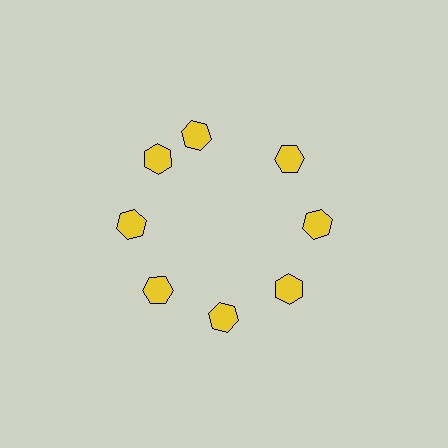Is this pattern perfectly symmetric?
No. The 8 yellow hexagons are arranged in a ring, but one element near the 12 o'clock position is rotated out of alignment along the ring, breaking the 8-fold rotational symmetry.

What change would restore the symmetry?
The symmetry would be restored by rotating it back into even spacing with its neighbors so that all 8 hexagons sit at equal angles and equal distance from the center.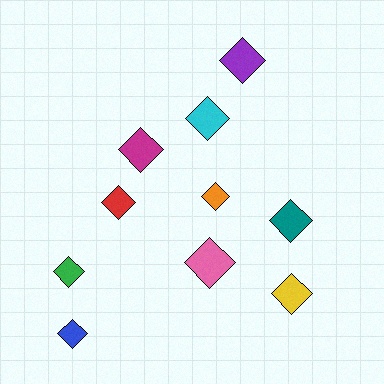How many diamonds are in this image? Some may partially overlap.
There are 10 diamonds.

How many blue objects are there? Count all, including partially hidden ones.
There is 1 blue object.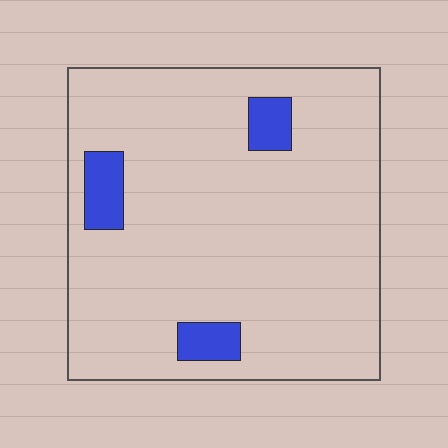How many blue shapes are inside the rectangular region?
3.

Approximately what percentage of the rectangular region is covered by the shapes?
Approximately 10%.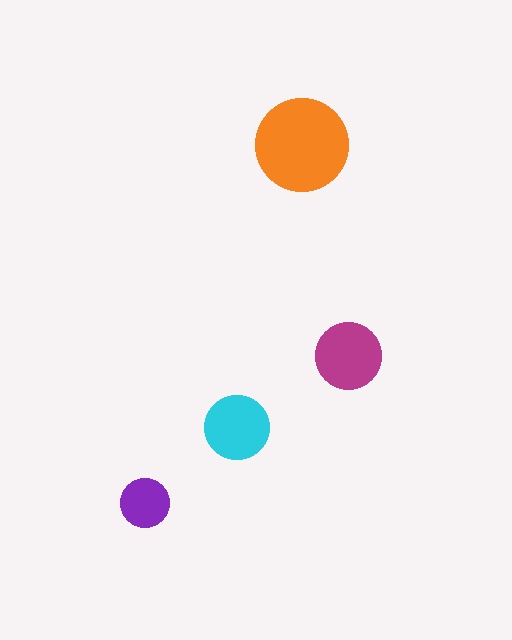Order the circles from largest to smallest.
the orange one, the magenta one, the cyan one, the purple one.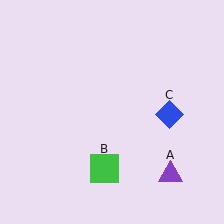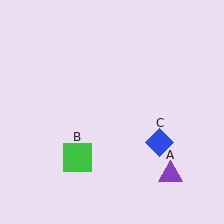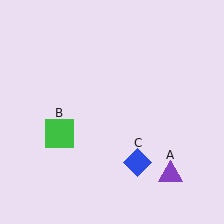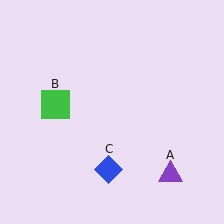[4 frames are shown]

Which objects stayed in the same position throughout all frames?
Purple triangle (object A) remained stationary.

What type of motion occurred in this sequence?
The green square (object B), blue diamond (object C) rotated clockwise around the center of the scene.